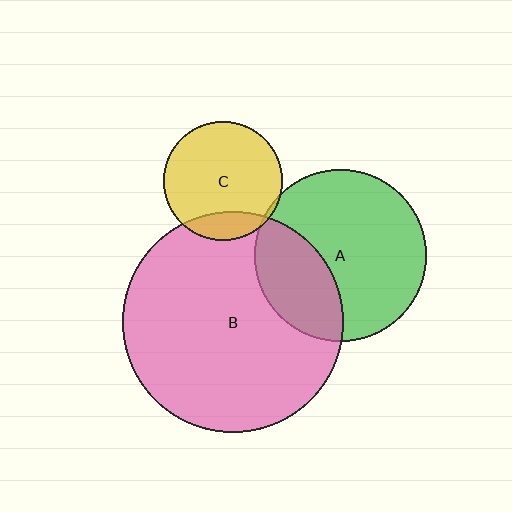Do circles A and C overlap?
Yes.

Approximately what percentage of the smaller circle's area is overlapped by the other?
Approximately 5%.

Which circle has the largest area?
Circle B (pink).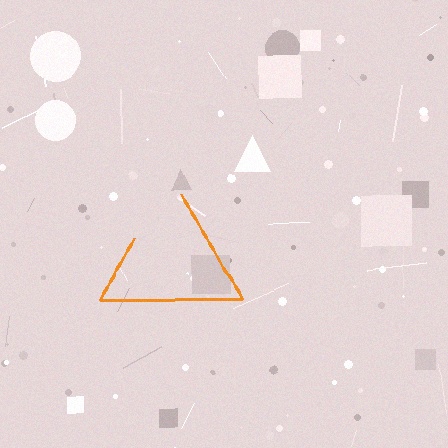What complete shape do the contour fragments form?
The contour fragments form a triangle.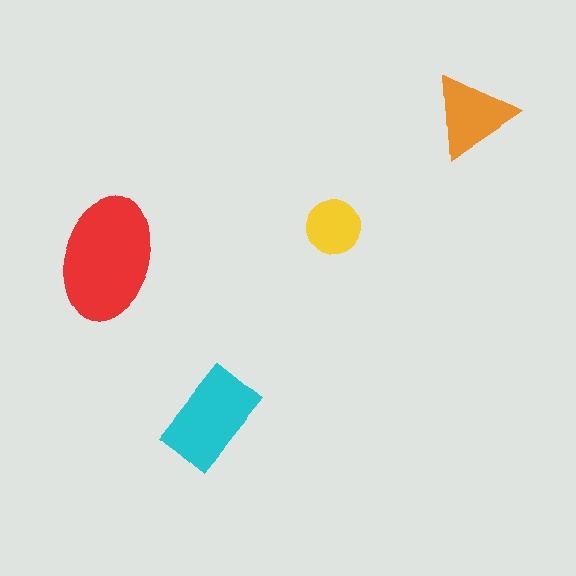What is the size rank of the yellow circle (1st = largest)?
4th.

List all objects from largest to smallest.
The red ellipse, the cyan rectangle, the orange triangle, the yellow circle.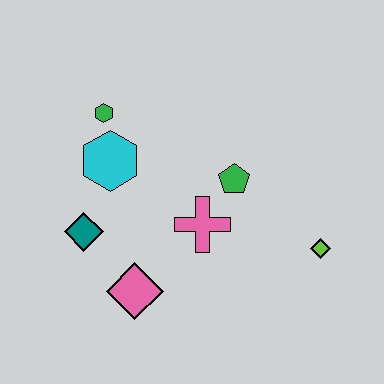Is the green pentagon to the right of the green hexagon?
Yes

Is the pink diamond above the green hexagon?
No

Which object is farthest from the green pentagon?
The teal diamond is farthest from the green pentagon.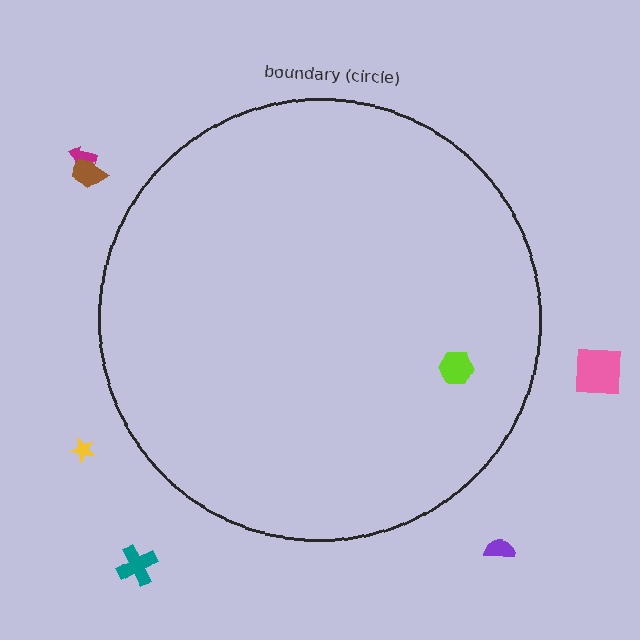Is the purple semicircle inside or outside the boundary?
Outside.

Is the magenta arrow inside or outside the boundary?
Outside.